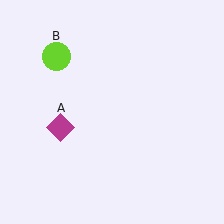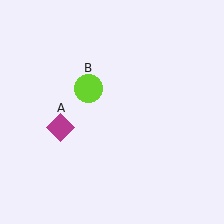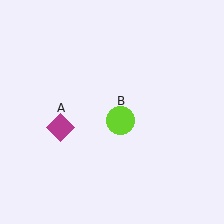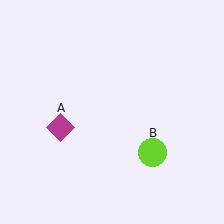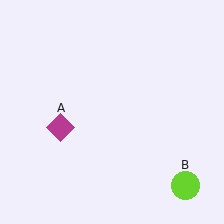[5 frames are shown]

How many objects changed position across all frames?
1 object changed position: lime circle (object B).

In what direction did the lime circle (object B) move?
The lime circle (object B) moved down and to the right.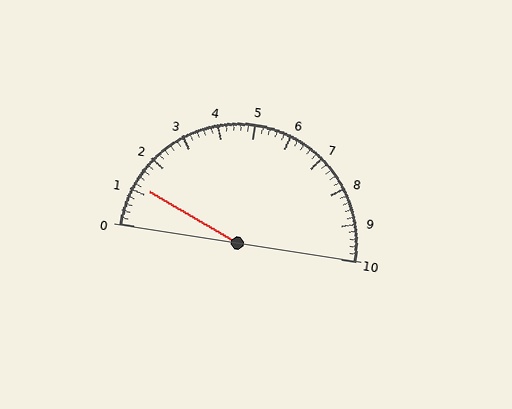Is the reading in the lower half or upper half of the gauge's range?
The reading is in the lower half of the range (0 to 10).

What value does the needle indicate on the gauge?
The needle indicates approximately 1.2.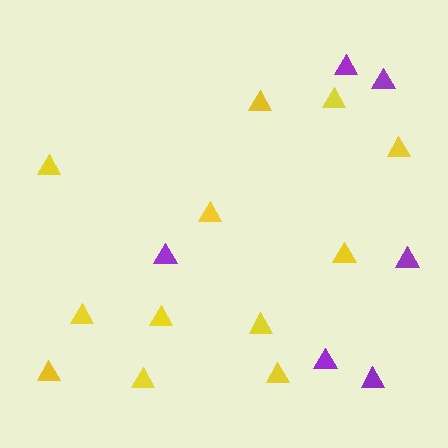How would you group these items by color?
There are 2 groups: one group of purple triangles (6) and one group of yellow triangles (12).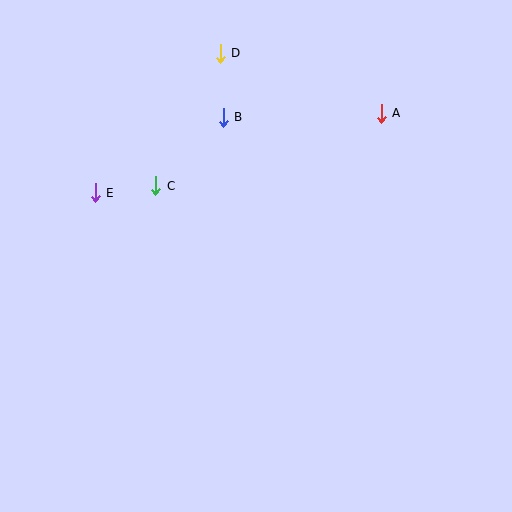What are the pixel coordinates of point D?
Point D is at (220, 53).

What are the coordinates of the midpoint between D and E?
The midpoint between D and E is at (158, 123).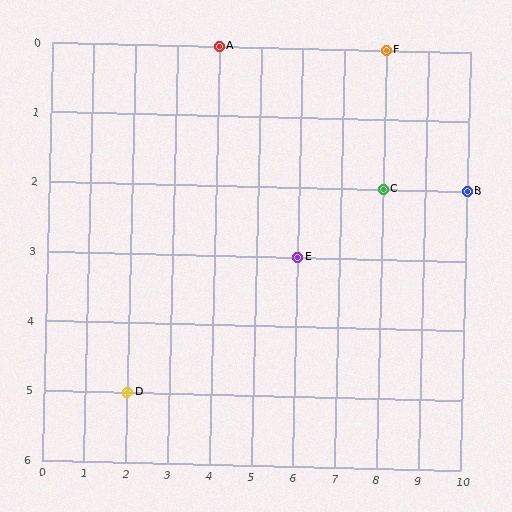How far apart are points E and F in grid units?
Points E and F are 2 columns and 3 rows apart (about 3.6 grid units diagonally).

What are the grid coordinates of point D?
Point D is at grid coordinates (2, 5).